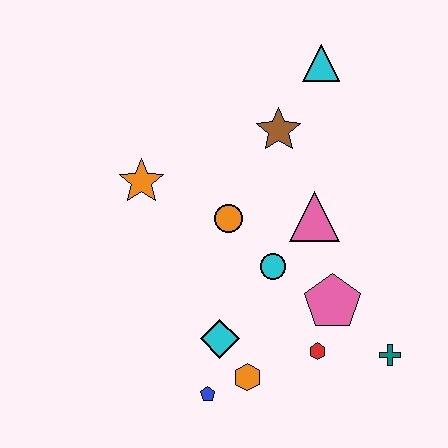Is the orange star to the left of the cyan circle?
Yes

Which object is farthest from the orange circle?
The teal cross is farthest from the orange circle.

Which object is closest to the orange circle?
The cyan circle is closest to the orange circle.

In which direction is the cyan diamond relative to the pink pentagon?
The cyan diamond is to the left of the pink pentagon.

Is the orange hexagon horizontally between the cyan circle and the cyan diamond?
Yes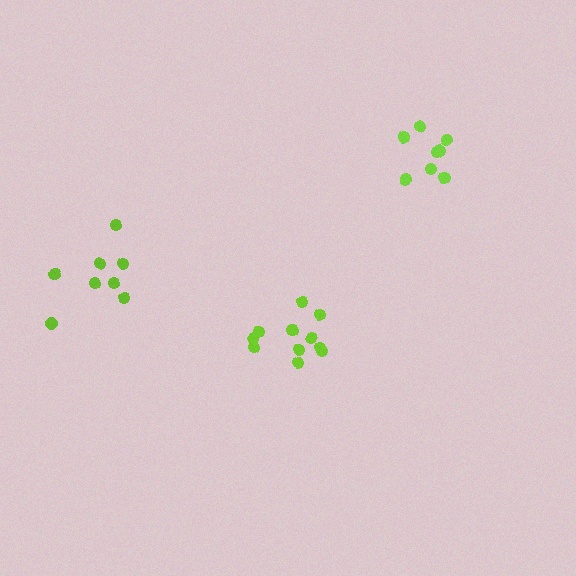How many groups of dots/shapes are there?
There are 3 groups.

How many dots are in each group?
Group 1: 8 dots, Group 2: 8 dots, Group 3: 11 dots (27 total).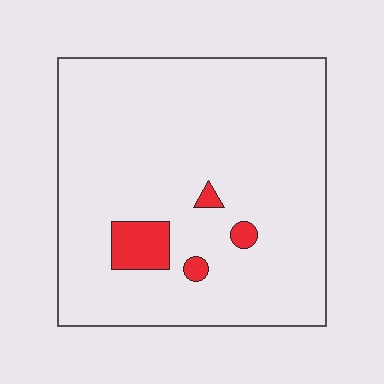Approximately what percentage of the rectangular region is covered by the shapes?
Approximately 5%.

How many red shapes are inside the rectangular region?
4.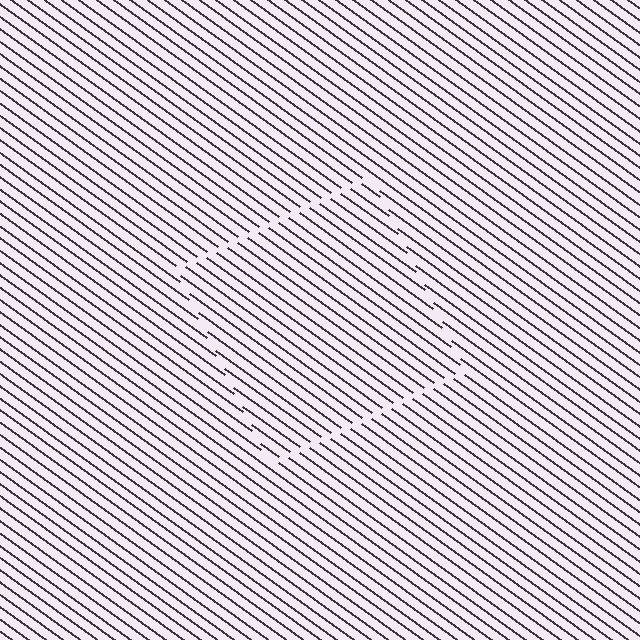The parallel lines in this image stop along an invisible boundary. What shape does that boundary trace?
An illusory square. The interior of the shape contains the same grating, shifted by half a period — the contour is defined by the phase discontinuity where line-ends from the inner and outer gratings abut.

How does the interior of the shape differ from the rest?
The interior of the shape contains the same grating, shifted by half a period — the contour is defined by the phase discontinuity where line-ends from the inner and outer gratings abut.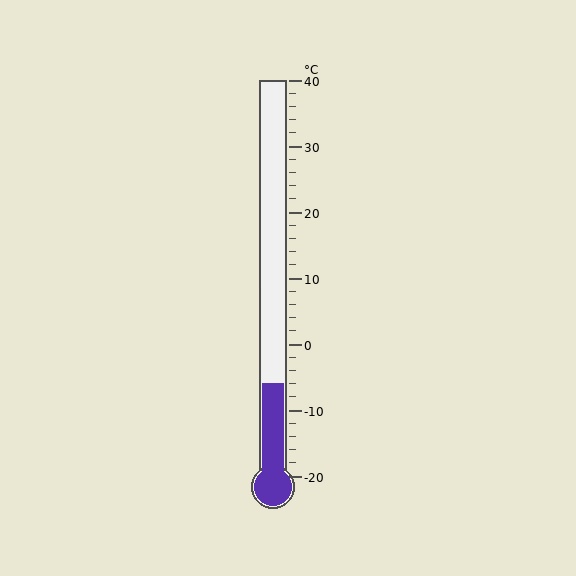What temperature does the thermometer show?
The thermometer shows approximately -6°C.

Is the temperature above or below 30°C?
The temperature is below 30°C.